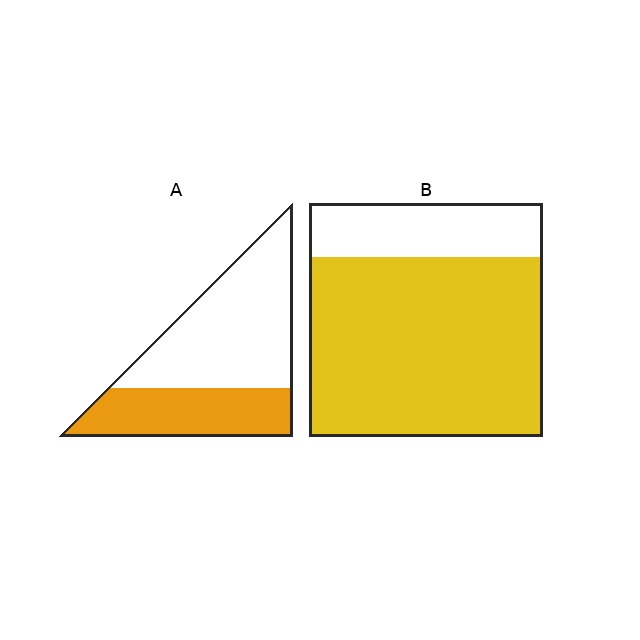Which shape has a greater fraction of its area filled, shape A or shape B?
Shape B.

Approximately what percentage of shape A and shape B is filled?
A is approximately 35% and B is approximately 75%.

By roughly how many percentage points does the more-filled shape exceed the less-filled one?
By roughly 40 percentage points (B over A).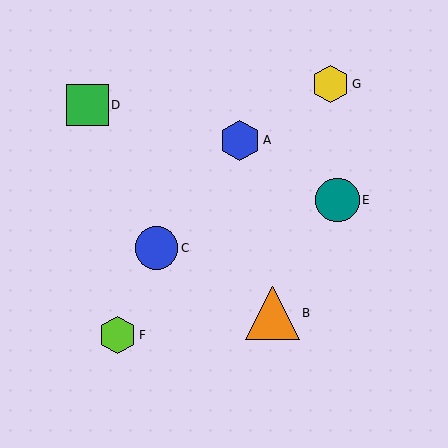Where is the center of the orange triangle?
The center of the orange triangle is at (272, 313).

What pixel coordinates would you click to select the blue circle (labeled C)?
Click at (157, 248) to select the blue circle C.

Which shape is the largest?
The orange triangle (labeled B) is the largest.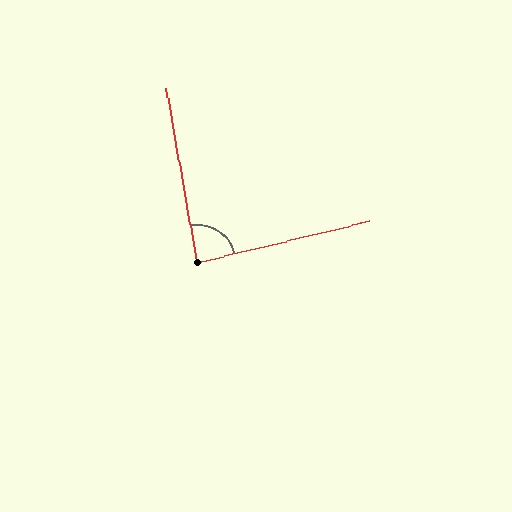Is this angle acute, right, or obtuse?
It is approximately a right angle.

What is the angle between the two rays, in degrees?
Approximately 86 degrees.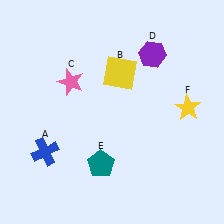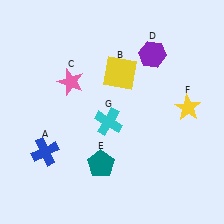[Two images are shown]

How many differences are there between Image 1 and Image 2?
There is 1 difference between the two images.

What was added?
A cyan cross (G) was added in Image 2.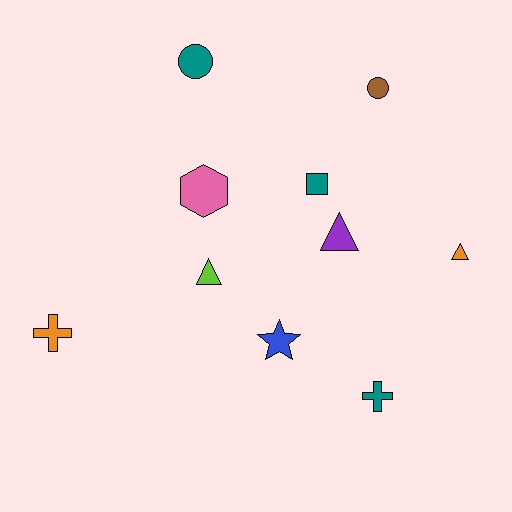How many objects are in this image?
There are 10 objects.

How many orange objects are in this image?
There are 2 orange objects.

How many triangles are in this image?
There are 3 triangles.